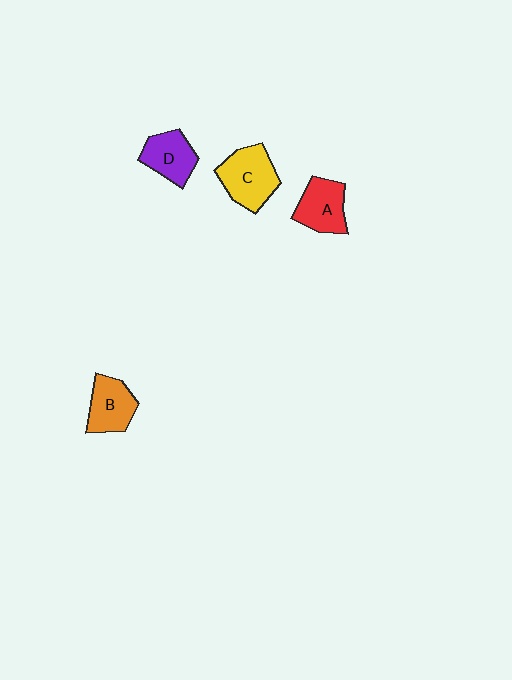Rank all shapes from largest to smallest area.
From largest to smallest: C (yellow), A (red), B (orange), D (purple).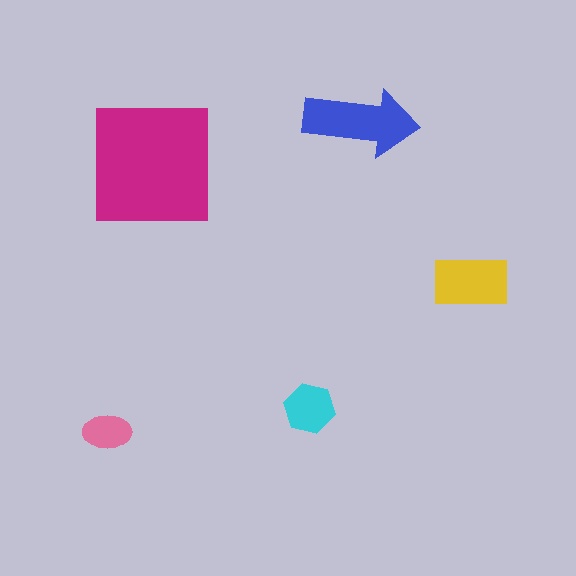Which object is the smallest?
The pink ellipse.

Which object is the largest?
The magenta square.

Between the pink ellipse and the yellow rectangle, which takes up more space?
The yellow rectangle.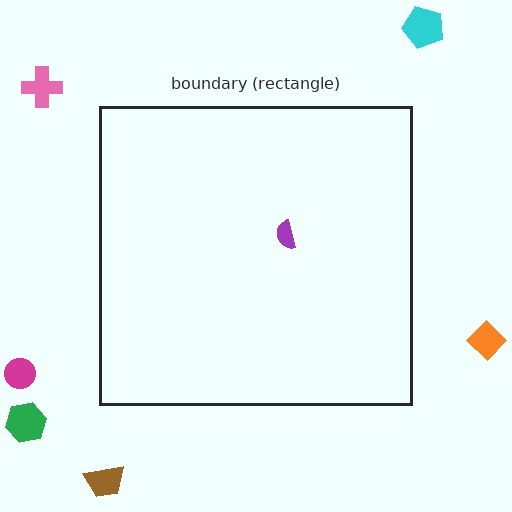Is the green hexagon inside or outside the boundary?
Outside.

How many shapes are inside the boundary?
1 inside, 6 outside.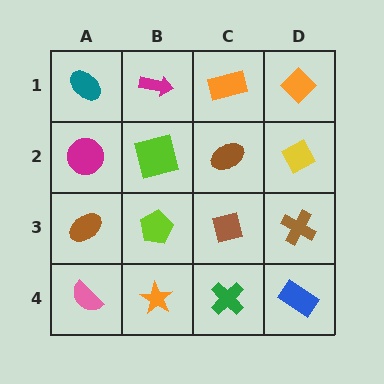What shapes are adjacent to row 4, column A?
A brown ellipse (row 3, column A), an orange star (row 4, column B).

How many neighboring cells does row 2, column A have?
3.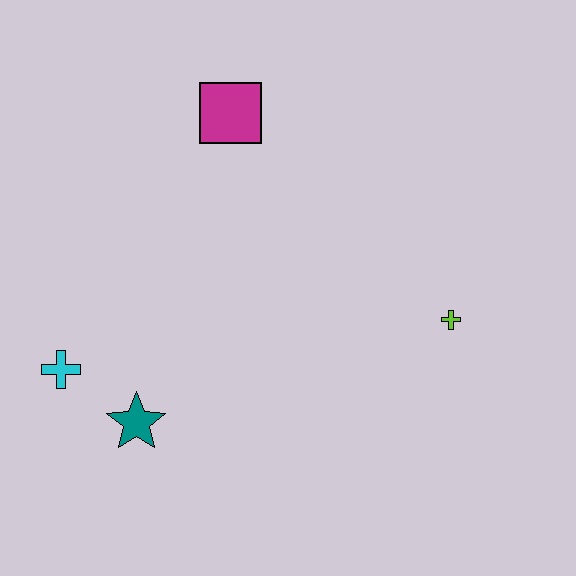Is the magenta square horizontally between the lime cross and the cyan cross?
Yes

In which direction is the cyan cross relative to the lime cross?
The cyan cross is to the left of the lime cross.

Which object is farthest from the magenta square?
The teal star is farthest from the magenta square.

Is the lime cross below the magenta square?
Yes